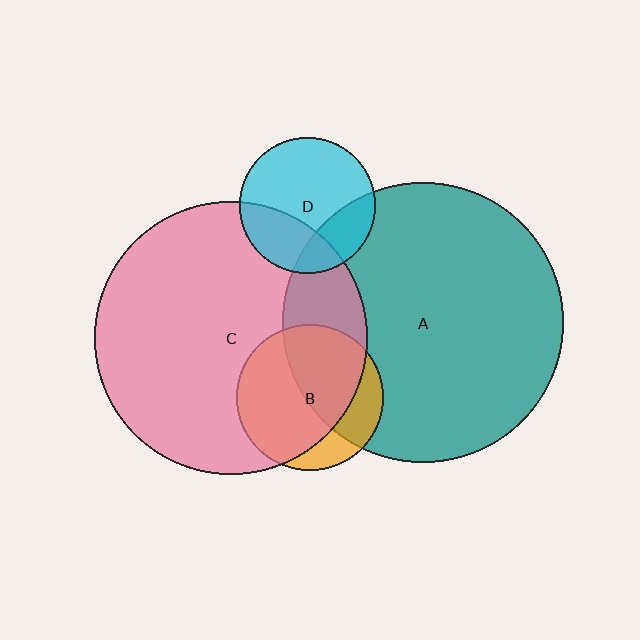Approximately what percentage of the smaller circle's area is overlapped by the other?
Approximately 25%.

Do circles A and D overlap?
Yes.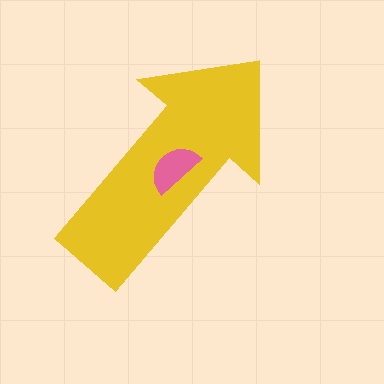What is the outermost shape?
The yellow arrow.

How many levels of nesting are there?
2.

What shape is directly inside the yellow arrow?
The pink semicircle.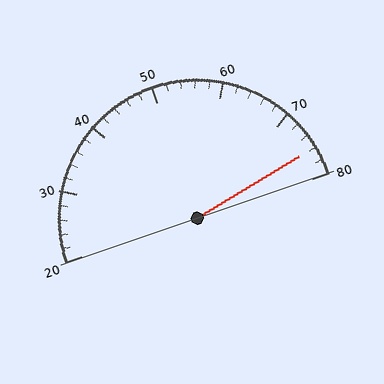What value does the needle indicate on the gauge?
The needle indicates approximately 76.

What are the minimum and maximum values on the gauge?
The gauge ranges from 20 to 80.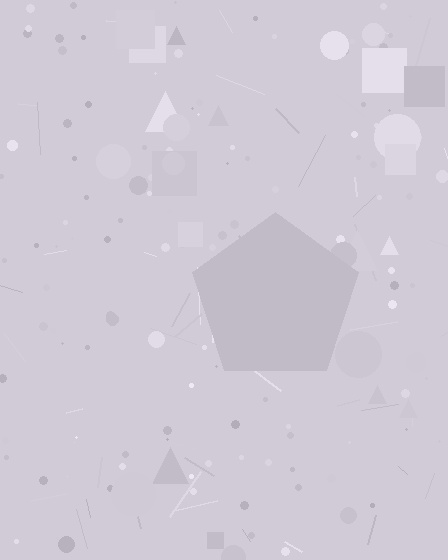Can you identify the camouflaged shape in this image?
The camouflaged shape is a pentagon.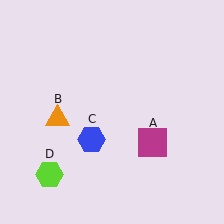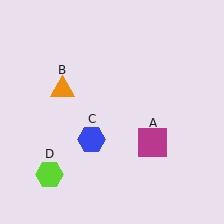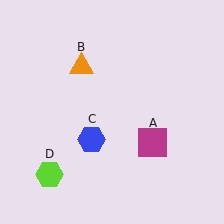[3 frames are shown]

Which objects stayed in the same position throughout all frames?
Magenta square (object A) and blue hexagon (object C) and lime hexagon (object D) remained stationary.